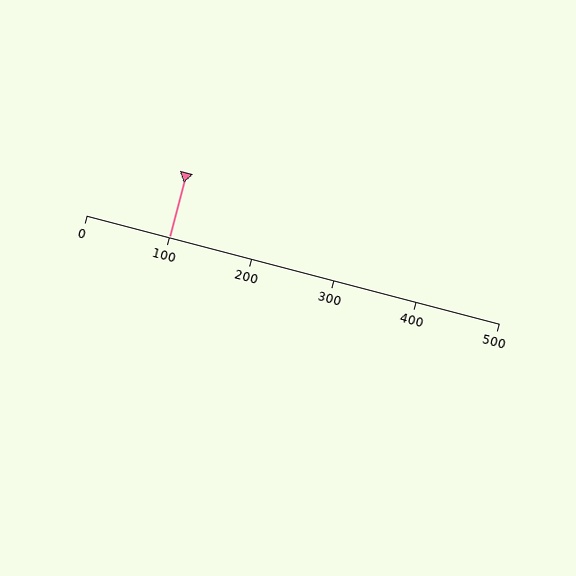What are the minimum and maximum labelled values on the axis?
The axis runs from 0 to 500.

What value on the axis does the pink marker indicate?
The marker indicates approximately 100.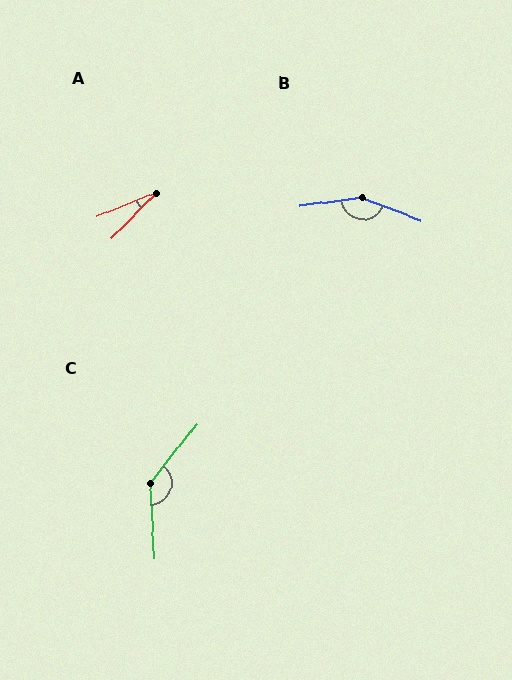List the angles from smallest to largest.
A (23°), C (138°), B (151°).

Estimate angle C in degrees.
Approximately 138 degrees.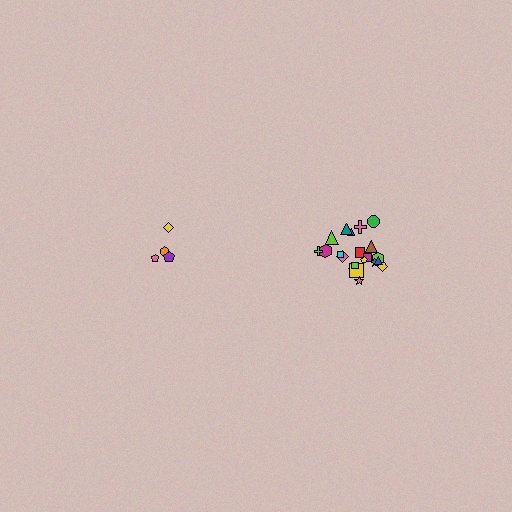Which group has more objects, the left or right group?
The right group.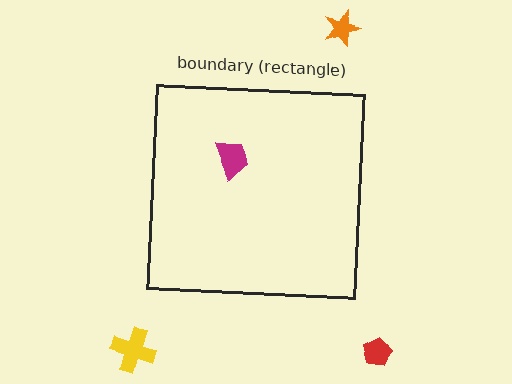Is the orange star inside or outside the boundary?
Outside.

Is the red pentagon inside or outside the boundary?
Outside.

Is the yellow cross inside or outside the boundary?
Outside.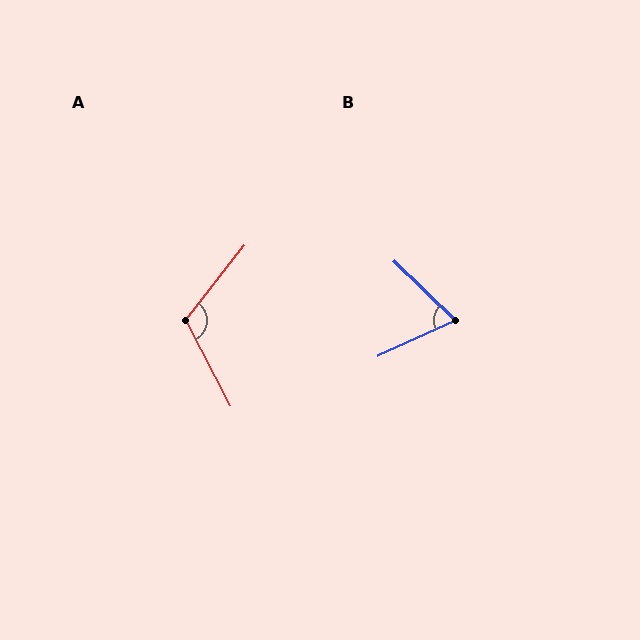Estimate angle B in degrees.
Approximately 69 degrees.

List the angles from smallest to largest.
B (69°), A (114°).